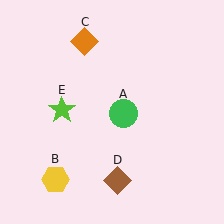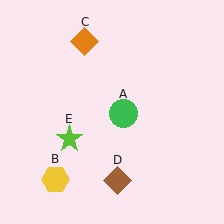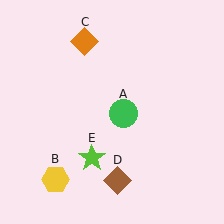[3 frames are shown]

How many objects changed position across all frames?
1 object changed position: lime star (object E).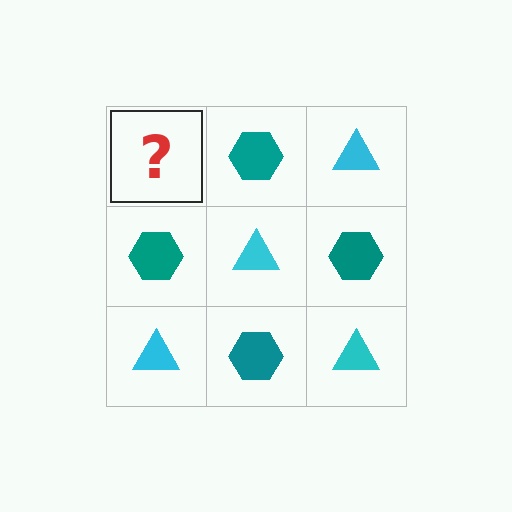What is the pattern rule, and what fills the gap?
The rule is that it alternates cyan triangle and teal hexagon in a checkerboard pattern. The gap should be filled with a cyan triangle.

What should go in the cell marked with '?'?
The missing cell should contain a cyan triangle.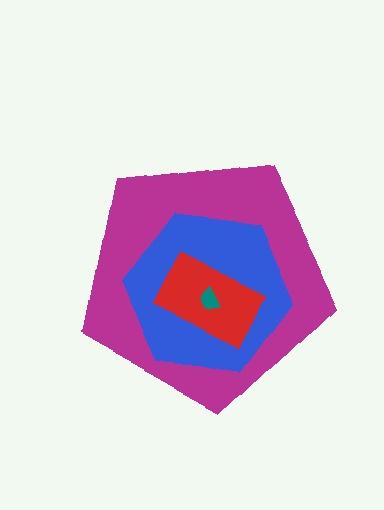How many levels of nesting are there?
4.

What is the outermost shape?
The magenta pentagon.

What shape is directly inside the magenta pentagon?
The blue hexagon.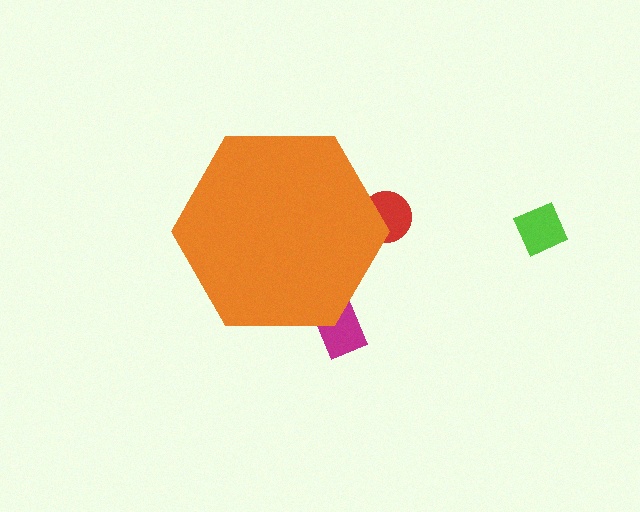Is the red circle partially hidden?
Yes, the red circle is partially hidden behind the orange hexagon.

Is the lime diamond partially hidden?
No, the lime diamond is fully visible.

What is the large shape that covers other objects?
An orange hexagon.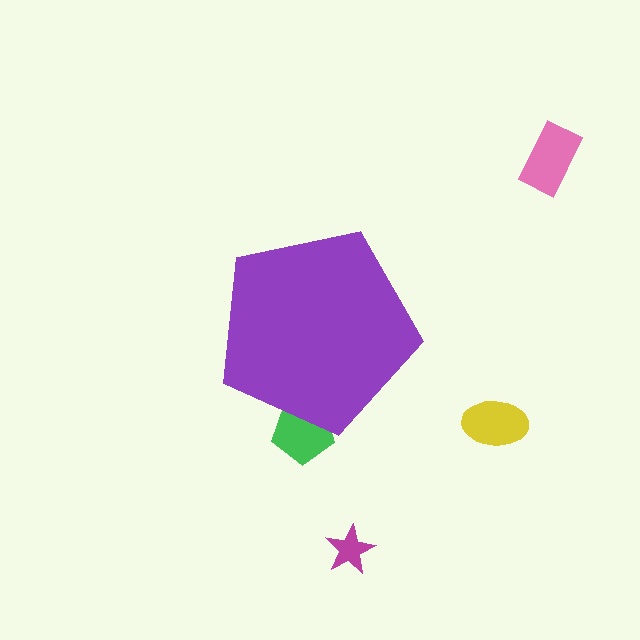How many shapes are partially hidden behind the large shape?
1 shape is partially hidden.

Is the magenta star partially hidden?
No, the magenta star is fully visible.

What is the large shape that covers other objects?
A purple pentagon.